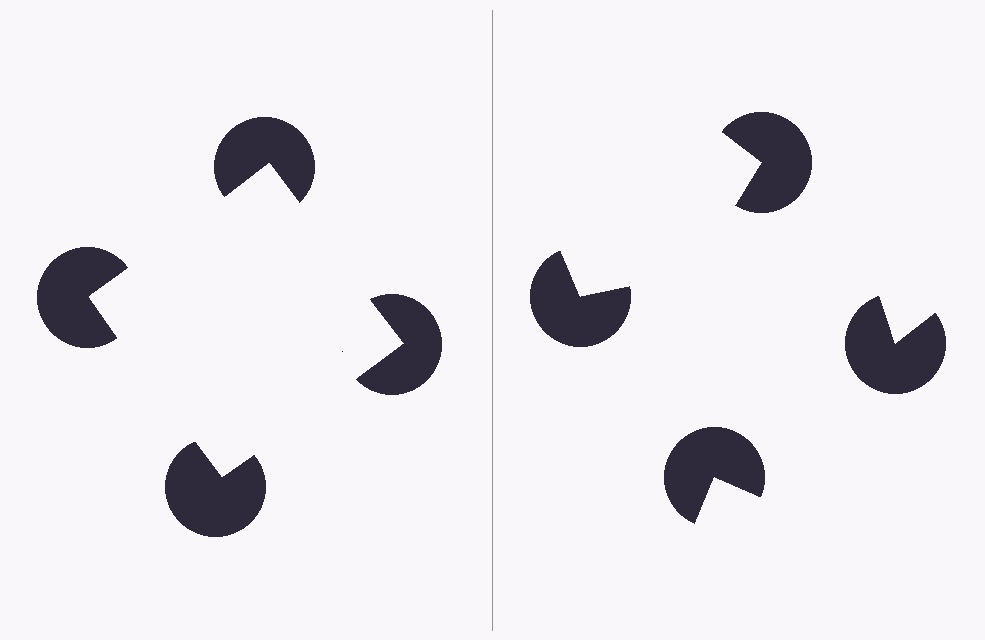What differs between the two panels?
The pac-man discs are positioned identically on both sides; only the wedge orientations differ. On the left they align to a square; on the right they are misaligned.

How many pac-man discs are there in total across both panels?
8 — 4 on each side.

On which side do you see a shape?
An illusory square appears on the left side. On the right side the wedge cuts are rotated, so no coherent shape forms.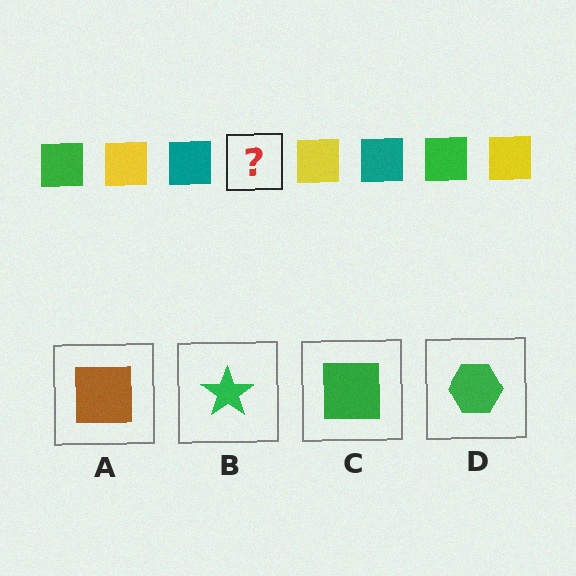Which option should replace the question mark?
Option C.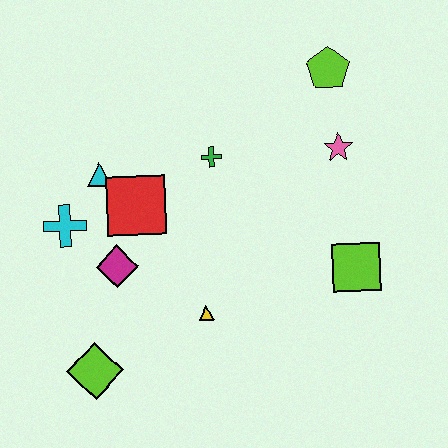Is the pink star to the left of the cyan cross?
No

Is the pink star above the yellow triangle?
Yes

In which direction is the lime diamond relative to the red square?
The lime diamond is below the red square.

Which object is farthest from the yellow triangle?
The lime pentagon is farthest from the yellow triangle.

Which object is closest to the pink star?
The lime pentagon is closest to the pink star.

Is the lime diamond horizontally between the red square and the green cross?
No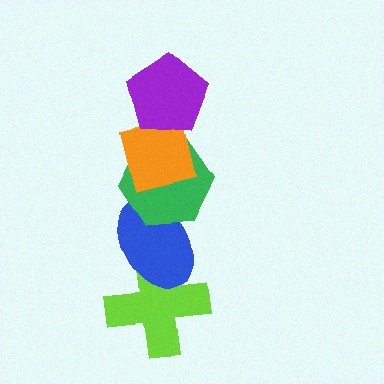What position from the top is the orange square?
The orange square is 2nd from the top.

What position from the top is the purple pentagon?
The purple pentagon is 1st from the top.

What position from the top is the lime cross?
The lime cross is 5th from the top.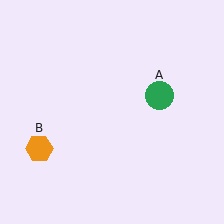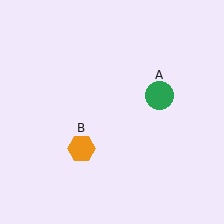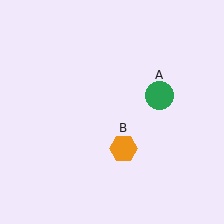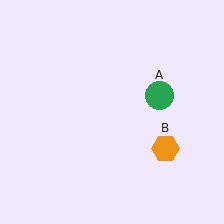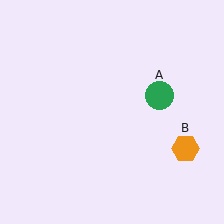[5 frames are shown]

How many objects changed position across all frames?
1 object changed position: orange hexagon (object B).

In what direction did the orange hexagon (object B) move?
The orange hexagon (object B) moved right.